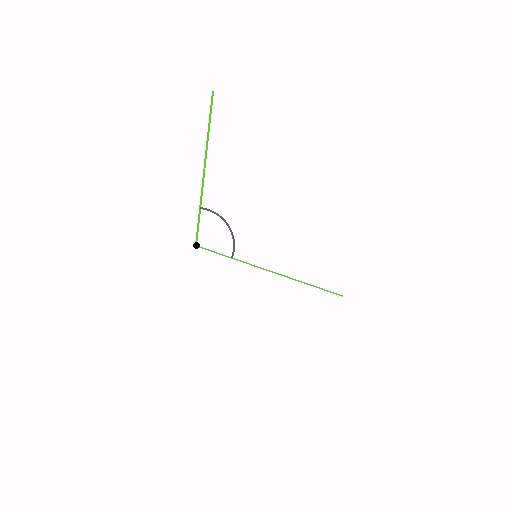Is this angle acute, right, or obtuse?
It is obtuse.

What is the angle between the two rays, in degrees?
Approximately 103 degrees.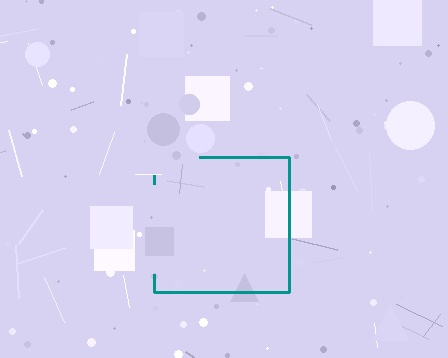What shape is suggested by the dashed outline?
The dashed outline suggests a square.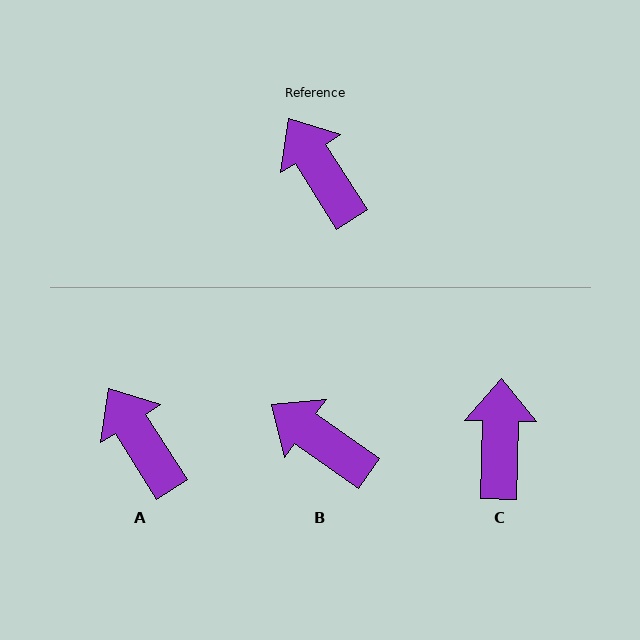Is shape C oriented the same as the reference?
No, it is off by about 33 degrees.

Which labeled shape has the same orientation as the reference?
A.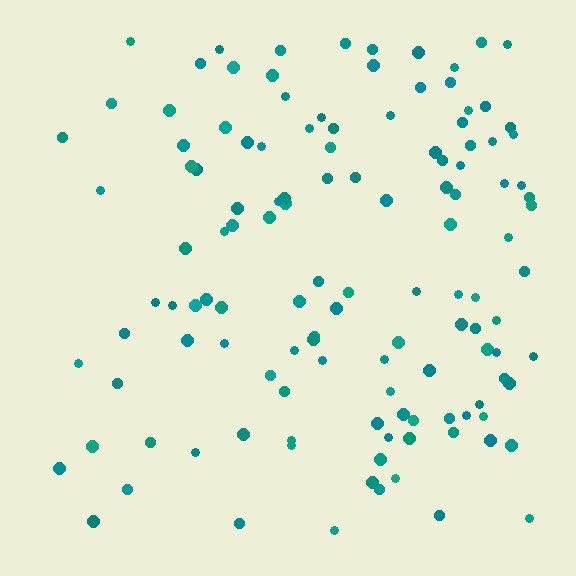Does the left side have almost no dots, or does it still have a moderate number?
Still a moderate number, just noticeably fewer than the right.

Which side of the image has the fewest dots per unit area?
The left.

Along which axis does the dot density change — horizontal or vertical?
Horizontal.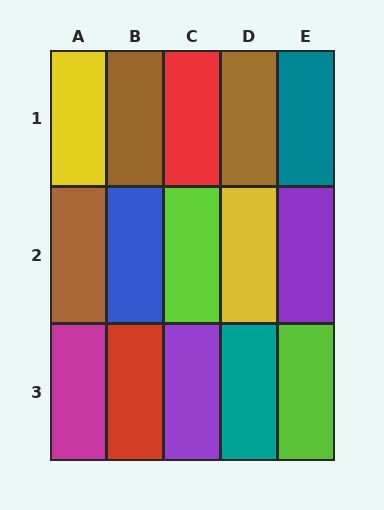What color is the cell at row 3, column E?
Lime.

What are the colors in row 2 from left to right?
Brown, blue, lime, yellow, purple.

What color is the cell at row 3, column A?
Magenta.